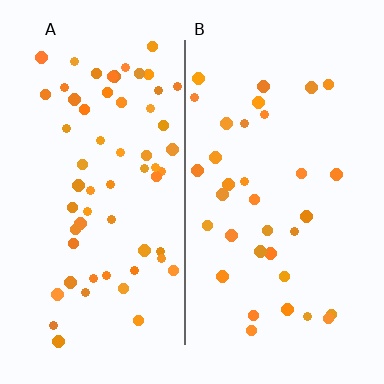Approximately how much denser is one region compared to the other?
Approximately 1.8× — region A over region B.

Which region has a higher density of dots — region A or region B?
A (the left).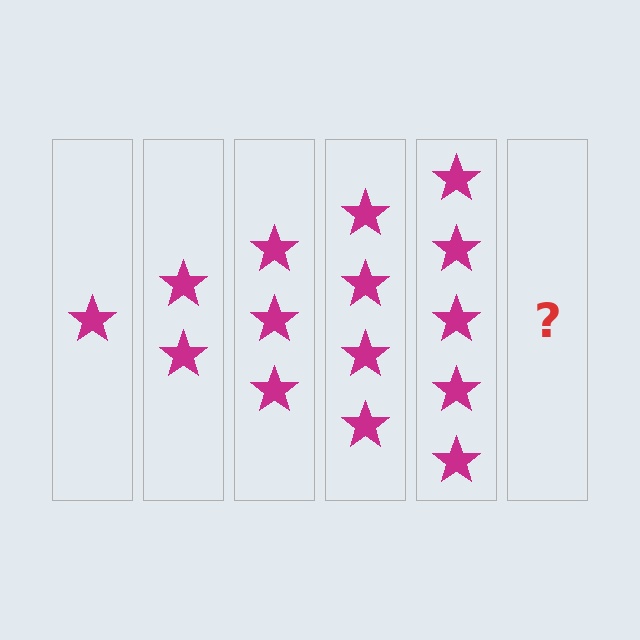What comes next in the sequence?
The next element should be 6 stars.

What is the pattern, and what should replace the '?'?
The pattern is that each step adds one more star. The '?' should be 6 stars.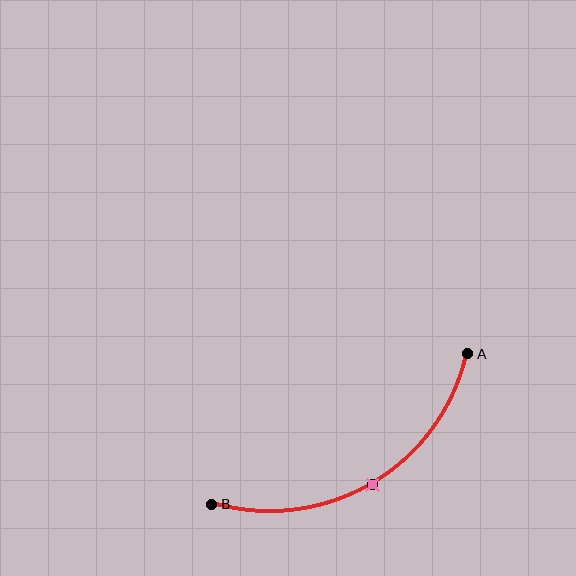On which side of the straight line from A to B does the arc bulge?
The arc bulges below the straight line connecting A and B.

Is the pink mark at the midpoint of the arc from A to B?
Yes. The pink mark lies on the arc at equal arc-length from both A and B — it is the arc midpoint.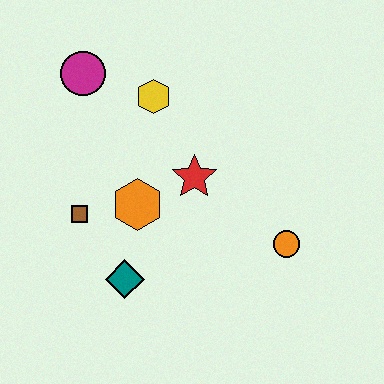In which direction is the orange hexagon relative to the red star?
The orange hexagon is to the left of the red star.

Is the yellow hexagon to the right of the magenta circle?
Yes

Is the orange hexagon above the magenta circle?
No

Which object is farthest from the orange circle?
The magenta circle is farthest from the orange circle.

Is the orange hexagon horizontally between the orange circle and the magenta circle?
Yes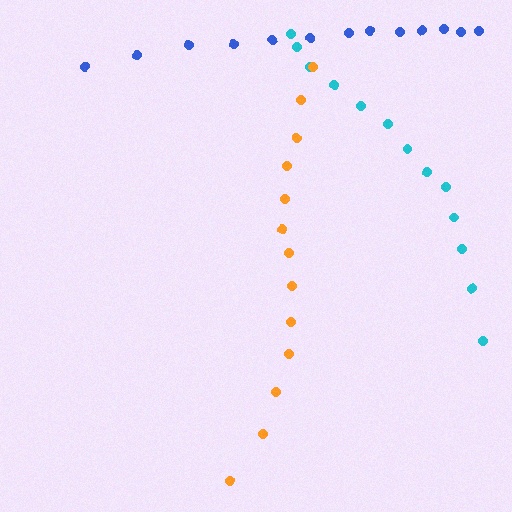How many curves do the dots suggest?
There are 3 distinct paths.